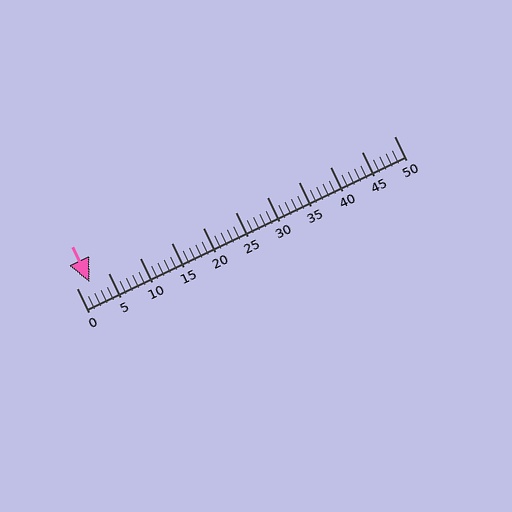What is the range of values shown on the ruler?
The ruler shows values from 0 to 50.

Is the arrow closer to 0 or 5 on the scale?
The arrow is closer to 0.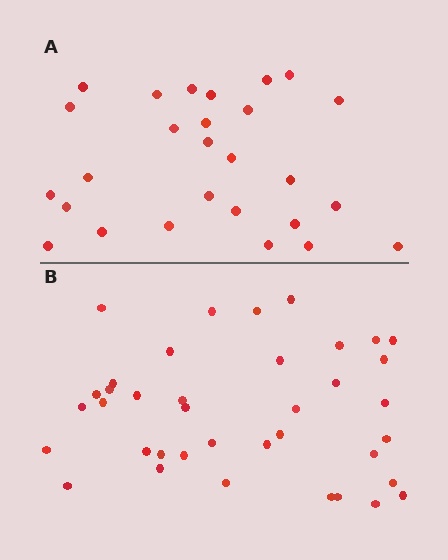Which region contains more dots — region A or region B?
Region B (the bottom region) has more dots.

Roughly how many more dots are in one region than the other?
Region B has roughly 12 or so more dots than region A.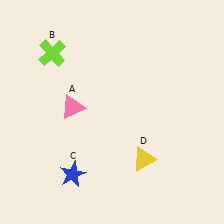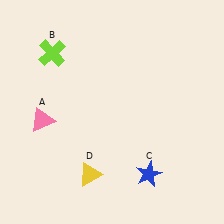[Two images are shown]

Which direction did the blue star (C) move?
The blue star (C) moved right.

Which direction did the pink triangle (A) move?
The pink triangle (A) moved left.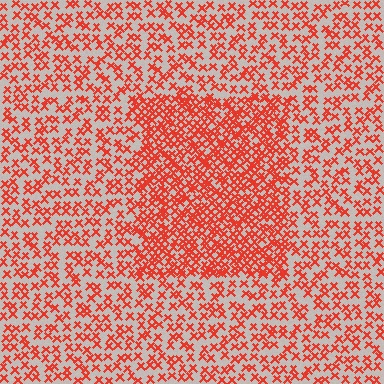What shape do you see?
I see a rectangle.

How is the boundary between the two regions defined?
The boundary is defined by a change in element density (approximately 2.0x ratio). All elements are the same color, size, and shape.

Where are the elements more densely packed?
The elements are more densely packed inside the rectangle boundary.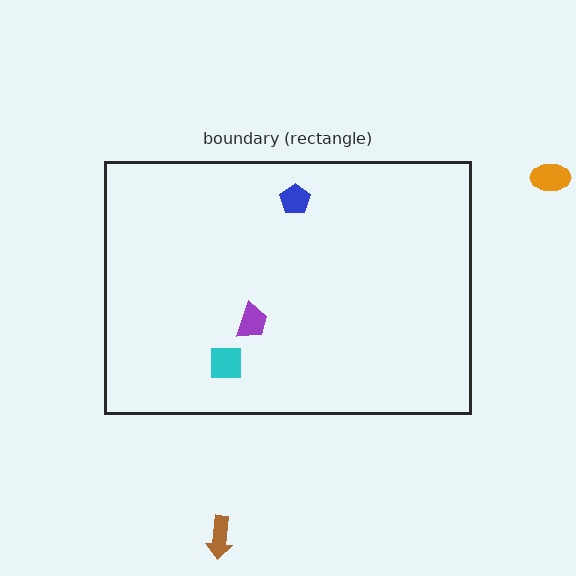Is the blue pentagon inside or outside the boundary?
Inside.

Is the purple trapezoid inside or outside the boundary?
Inside.